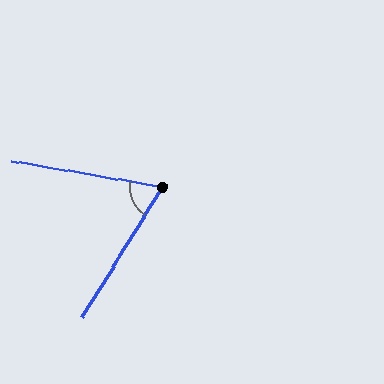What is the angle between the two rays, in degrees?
Approximately 68 degrees.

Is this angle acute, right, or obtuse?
It is acute.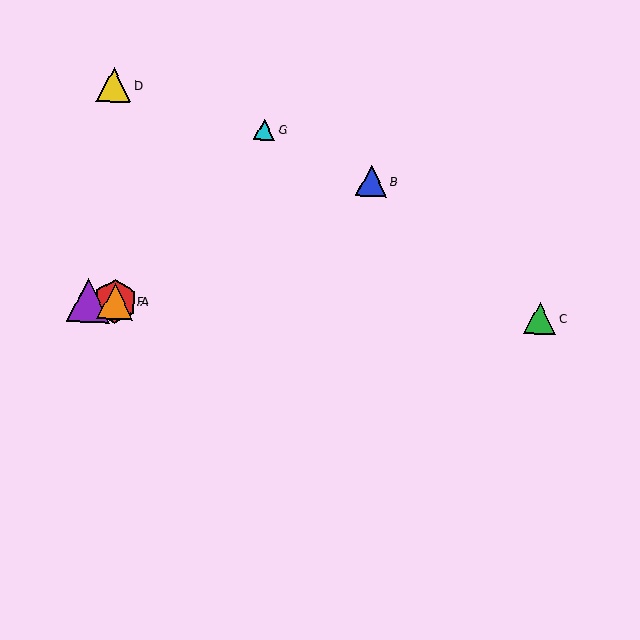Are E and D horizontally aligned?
No, E is at y≈300 and D is at y≈85.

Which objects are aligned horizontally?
Objects A, C, E, F are aligned horizontally.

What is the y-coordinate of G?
Object G is at y≈130.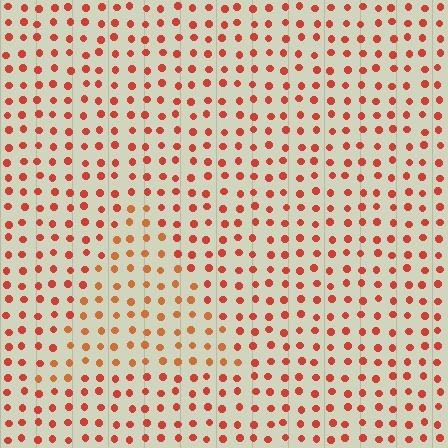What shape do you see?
I see a triangle.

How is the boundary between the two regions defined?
The boundary is defined purely by a slight shift in hue (about 19 degrees). Spacing, size, and orientation are identical on both sides.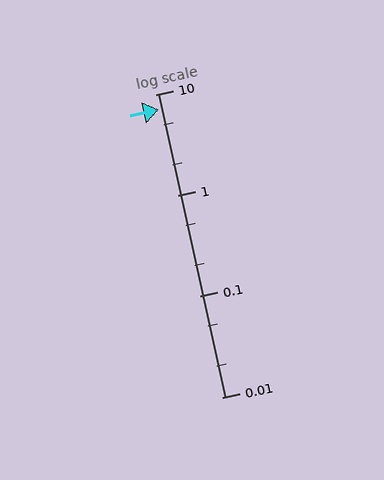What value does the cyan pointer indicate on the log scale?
The pointer indicates approximately 7.1.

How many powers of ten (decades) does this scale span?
The scale spans 3 decades, from 0.01 to 10.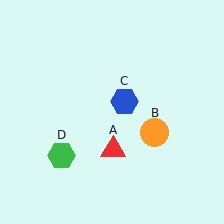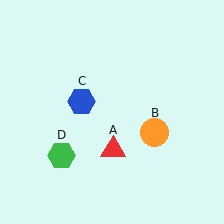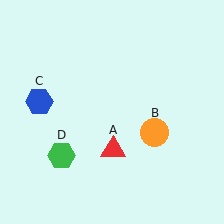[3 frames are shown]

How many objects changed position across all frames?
1 object changed position: blue hexagon (object C).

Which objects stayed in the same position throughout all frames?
Red triangle (object A) and orange circle (object B) and green hexagon (object D) remained stationary.